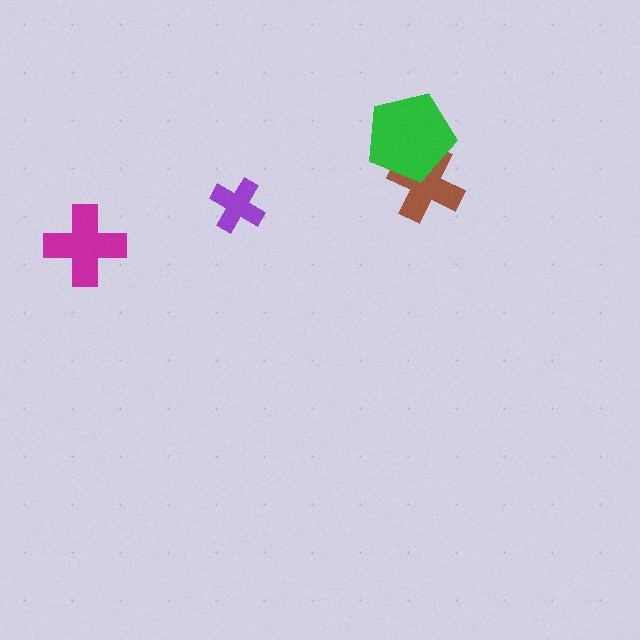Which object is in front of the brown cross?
The green pentagon is in front of the brown cross.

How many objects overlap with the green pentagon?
1 object overlaps with the green pentagon.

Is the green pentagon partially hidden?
No, no other shape covers it.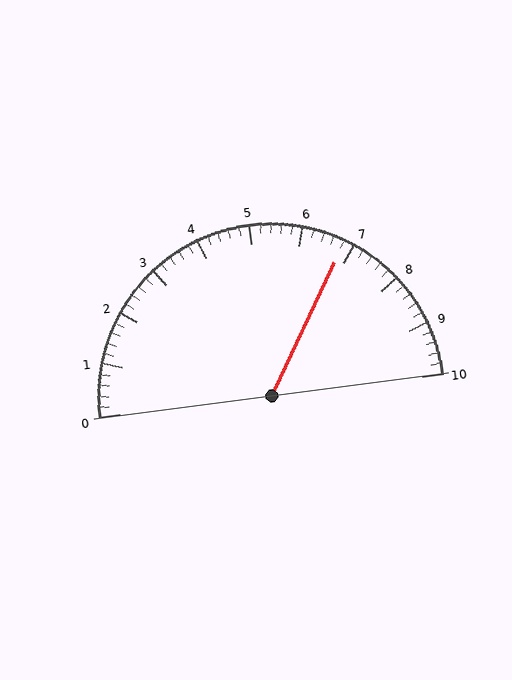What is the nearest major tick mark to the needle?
The nearest major tick mark is 7.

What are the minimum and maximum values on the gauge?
The gauge ranges from 0 to 10.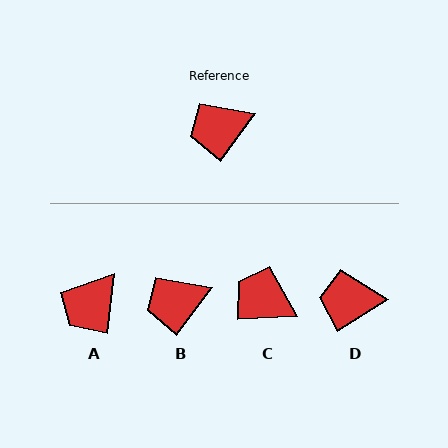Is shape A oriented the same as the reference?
No, it is off by about 29 degrees.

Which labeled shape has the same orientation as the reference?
B.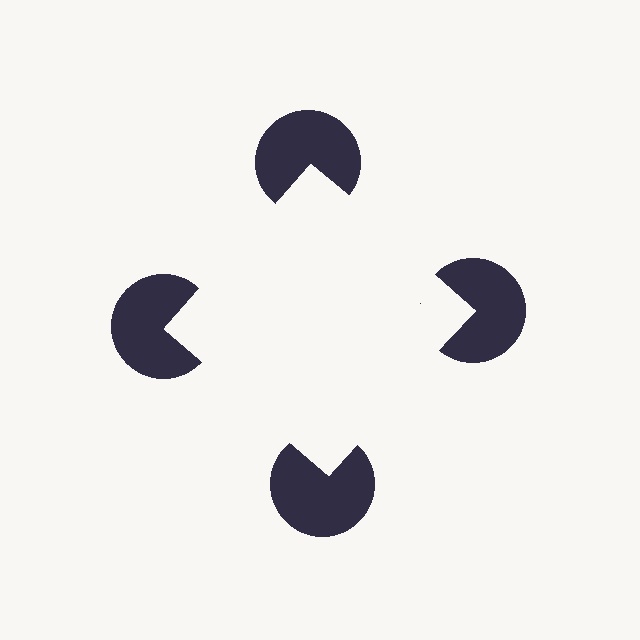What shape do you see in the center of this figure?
An illusory square — its edges are inferred from the aligned wedge cuts in the pac-man discs, not physically drawn.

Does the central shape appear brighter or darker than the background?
It typically appears slightly brighter than the background, even though no actual brightness change is drawn.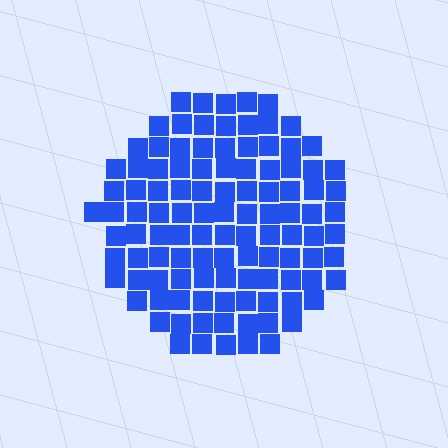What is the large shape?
The large shape is a circle.